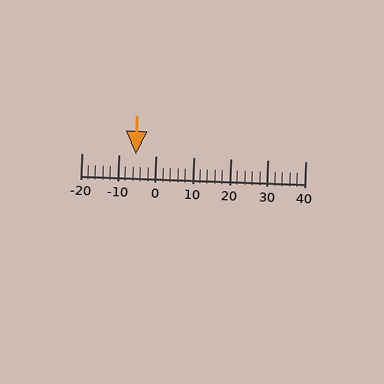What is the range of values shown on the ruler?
The ruler shows values from -20 to 40.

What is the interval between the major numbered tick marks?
The major tick marks are spaced 10 units apart.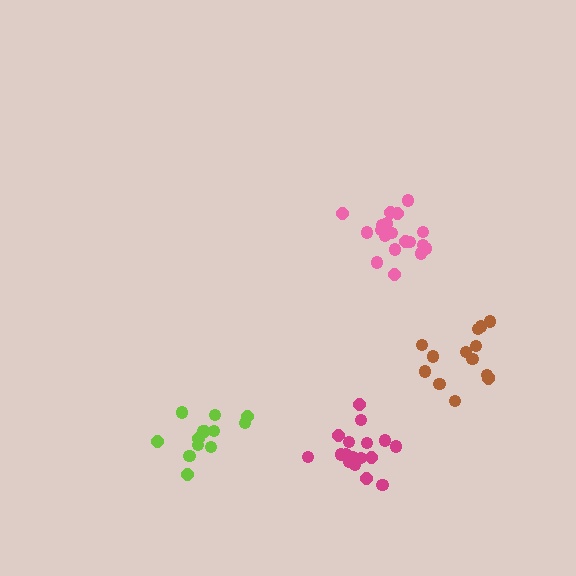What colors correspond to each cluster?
The clusters are colored: brown, lime, pink, magenta.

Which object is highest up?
The pink cluster is topmost.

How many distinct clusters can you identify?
There are 4 distinct clusters.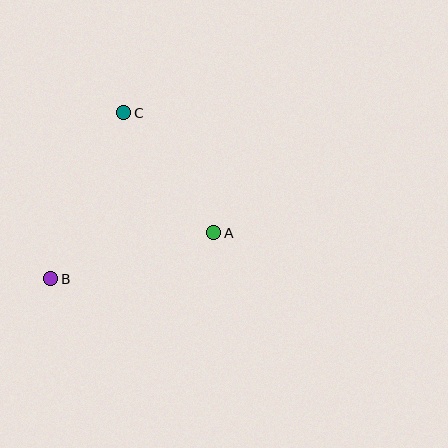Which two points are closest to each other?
Points A and C are closest to each other.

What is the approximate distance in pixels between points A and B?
The distance between A and B is approximately 170 pixels.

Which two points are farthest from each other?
Points B and C are farthest from each other.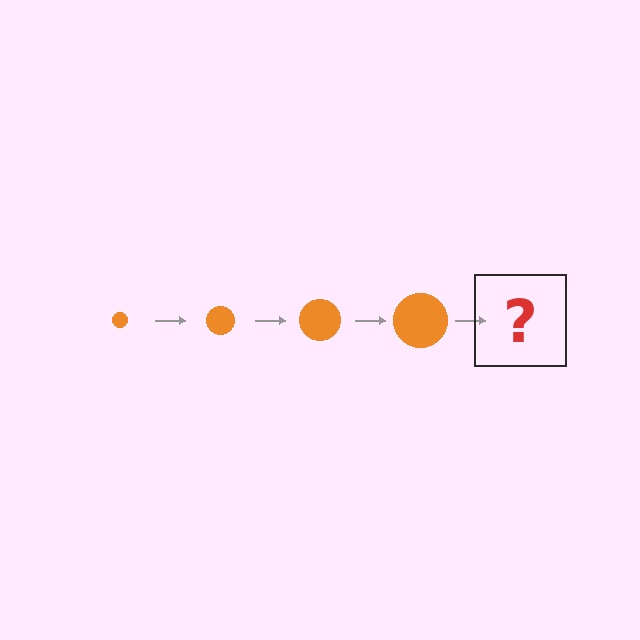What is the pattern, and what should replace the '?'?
The pattern is that the circle gets progressively larger each step. The '?' should be an orange circle, larger than the previous one.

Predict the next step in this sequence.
The next step is an orange circle, larger than the previous one.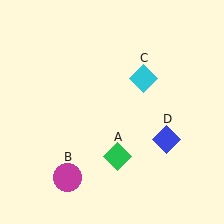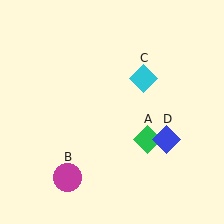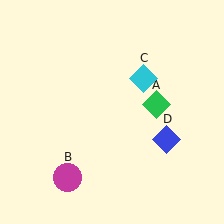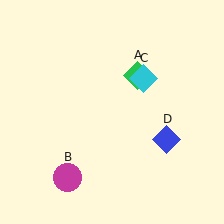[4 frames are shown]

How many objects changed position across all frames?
1 object changed position: green diamond (object A).